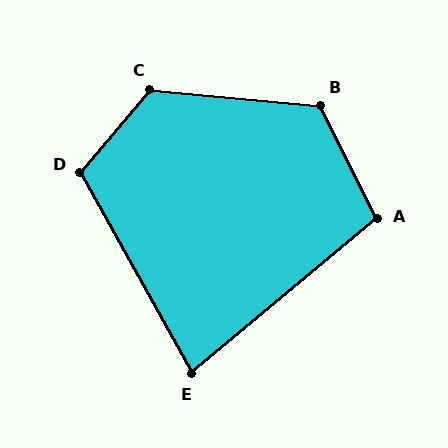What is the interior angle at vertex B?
Approximately 122 degrees (obtuse).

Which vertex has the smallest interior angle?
E, at approximately 79 degrees.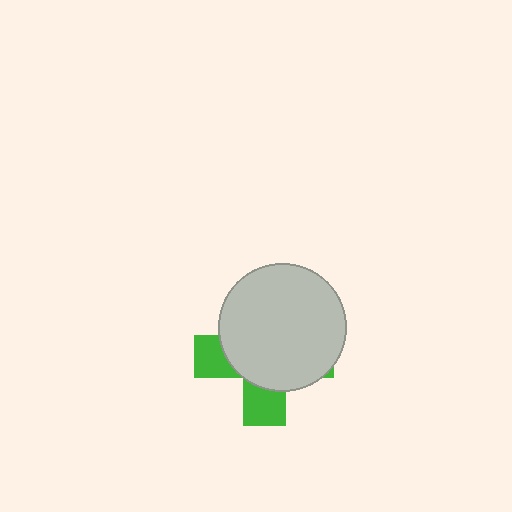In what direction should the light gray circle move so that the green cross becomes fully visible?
The light gray circle should move toward the upper-right. That is the shortest direction to clear the overlap and leave the green cross fully visible.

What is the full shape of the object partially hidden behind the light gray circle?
The partially hidden object is a green cross.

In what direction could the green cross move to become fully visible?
The green cross could move toward the lower-left. That would shift it out from behind the light gray circle entirely.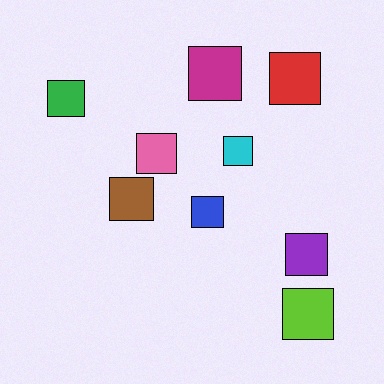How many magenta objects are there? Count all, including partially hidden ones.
There is 1 magenta object.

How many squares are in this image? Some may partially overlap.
There are 9 squares.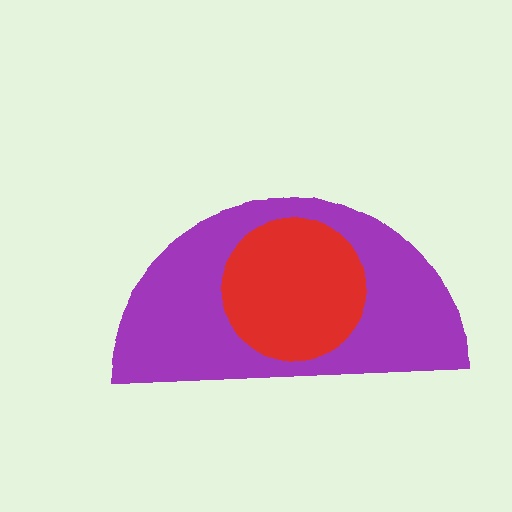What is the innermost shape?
The red circle.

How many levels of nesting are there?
2.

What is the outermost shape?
The purple semicircle.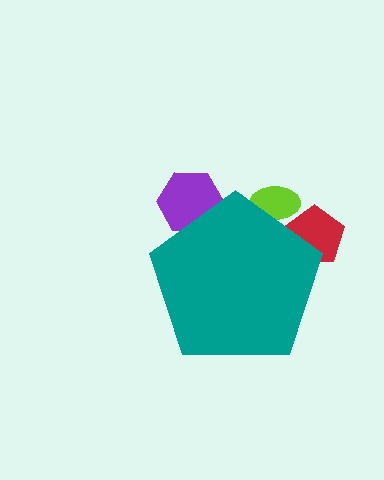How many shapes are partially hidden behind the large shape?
3 shapes are partially hidden.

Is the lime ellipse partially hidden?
Yes, the lime ellipse is partially hidden behind the teal pentagon.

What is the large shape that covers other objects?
A teal pentagon.